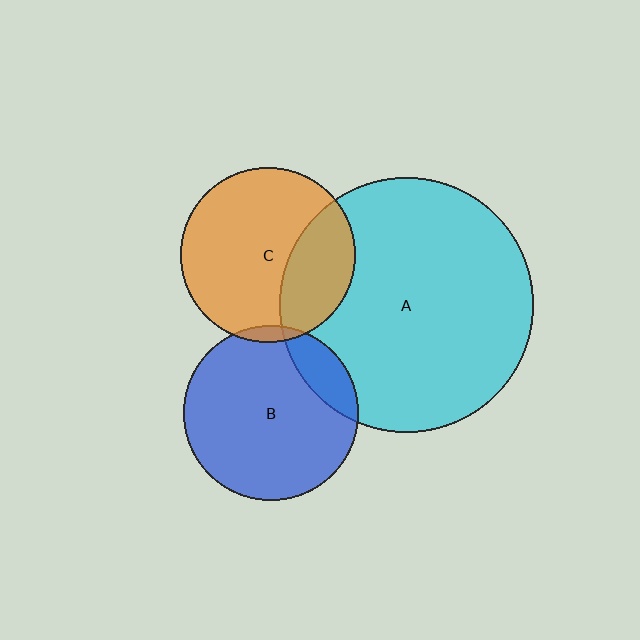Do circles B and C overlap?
Yes.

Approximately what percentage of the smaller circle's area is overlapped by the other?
Approximately 5%.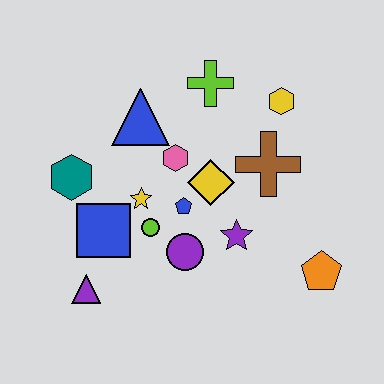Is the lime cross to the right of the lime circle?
Yes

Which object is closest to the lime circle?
The yellow star is closest to the lime circle.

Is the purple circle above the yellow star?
No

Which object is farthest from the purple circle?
The yellow hexagon is farthest from the purple circle.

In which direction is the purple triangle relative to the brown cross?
The purple triangle is to the left of the brown cross.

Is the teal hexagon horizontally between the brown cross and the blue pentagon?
No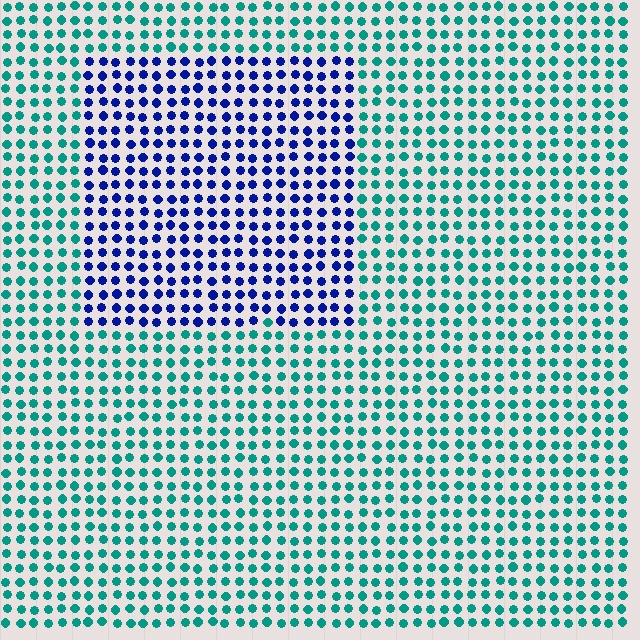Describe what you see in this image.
The image is filled with small teal elements in a uniform arrangement. A rectangle-shaped region is visible where the elements are tinted to a slightly different hue, forming a subtle color boundary.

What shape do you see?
I see a rectangle.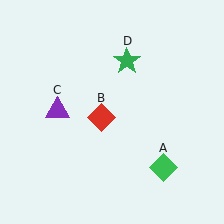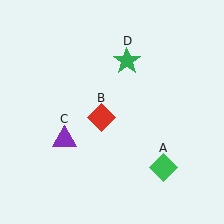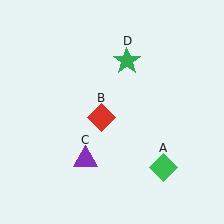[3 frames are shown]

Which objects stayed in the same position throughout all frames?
Green diamond (object A) and red diamond (object B) and green star (object D) remained stationary.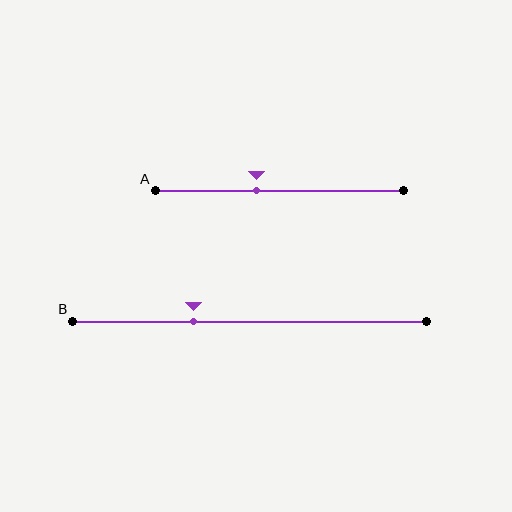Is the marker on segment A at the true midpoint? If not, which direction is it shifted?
No, the marker on segment A is shifted to the left by about 9% of the segment length.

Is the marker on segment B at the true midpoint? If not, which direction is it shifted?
No, the marker on segment B is shifted to the left by about 16% of the segment length.